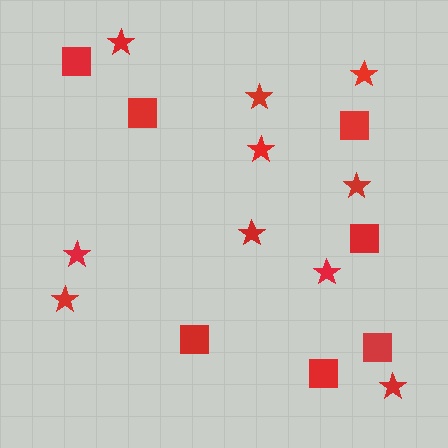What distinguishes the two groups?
There are 2 groups: one group of stars (10) and one group of squares (7).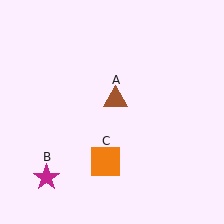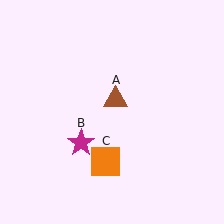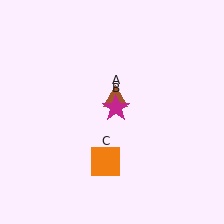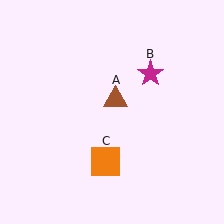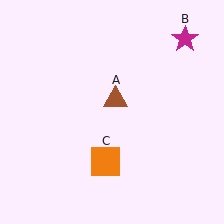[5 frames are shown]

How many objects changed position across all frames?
1 object changed position: magenta star (object B).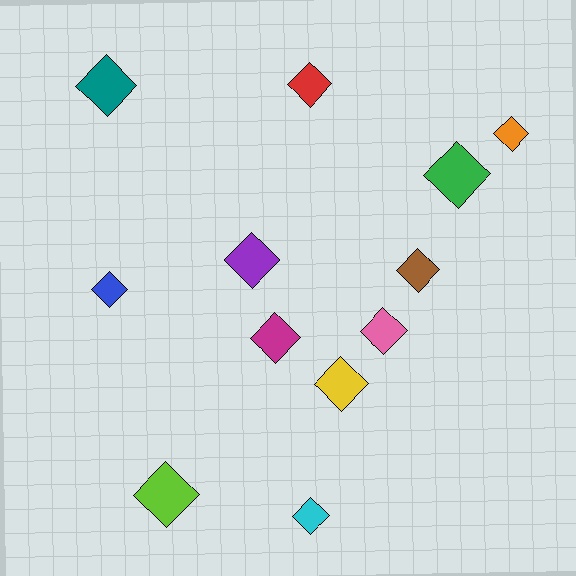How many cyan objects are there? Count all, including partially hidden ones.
There is 1 cyan object.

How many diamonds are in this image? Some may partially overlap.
There are 12 diamonds.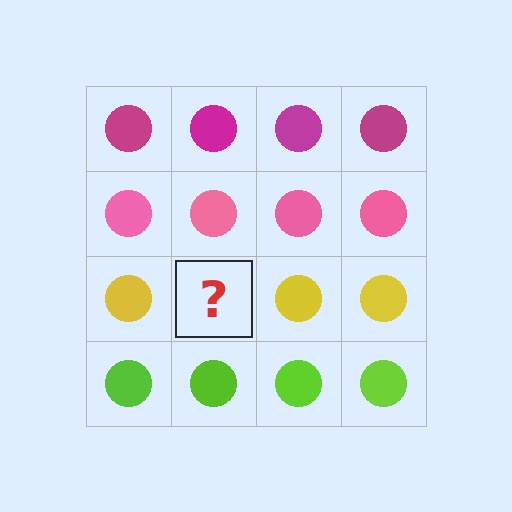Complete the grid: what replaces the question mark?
The question mark should be replaced with a yellow circle.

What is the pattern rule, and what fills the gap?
The rule is that each row has a consistent color. The gap should be filled with a yellow circle.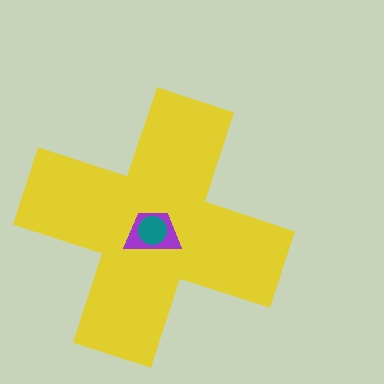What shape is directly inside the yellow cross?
The purple trapezoid.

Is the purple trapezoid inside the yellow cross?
Yes.